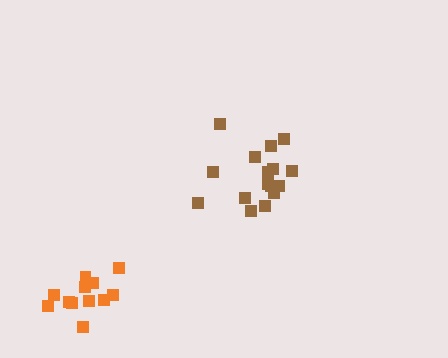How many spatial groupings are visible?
There are 2 spatial groupings.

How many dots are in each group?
Group 1: 16 dots, Group 2: 12 dots (28 total).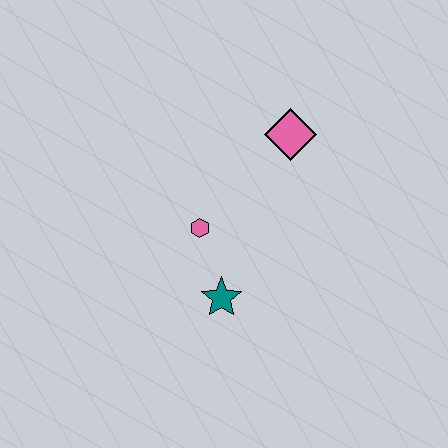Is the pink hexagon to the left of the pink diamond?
Yes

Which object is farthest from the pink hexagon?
The pink diamond is farthest from the pink hexagon.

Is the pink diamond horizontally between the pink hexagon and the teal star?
No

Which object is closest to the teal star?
The pink hexagon is closest to the teal star.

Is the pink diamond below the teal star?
No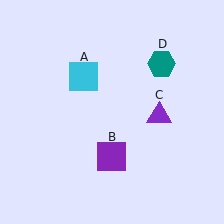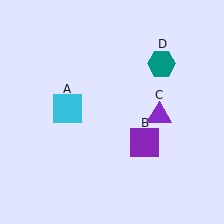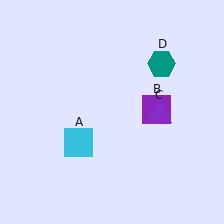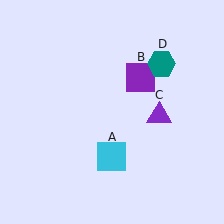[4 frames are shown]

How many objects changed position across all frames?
2 objects changed position: cyan square (object A), purple square (object B).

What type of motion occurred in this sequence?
The cyan square (object A), purple square (object B) rotated counterclockwise around the center of the scene.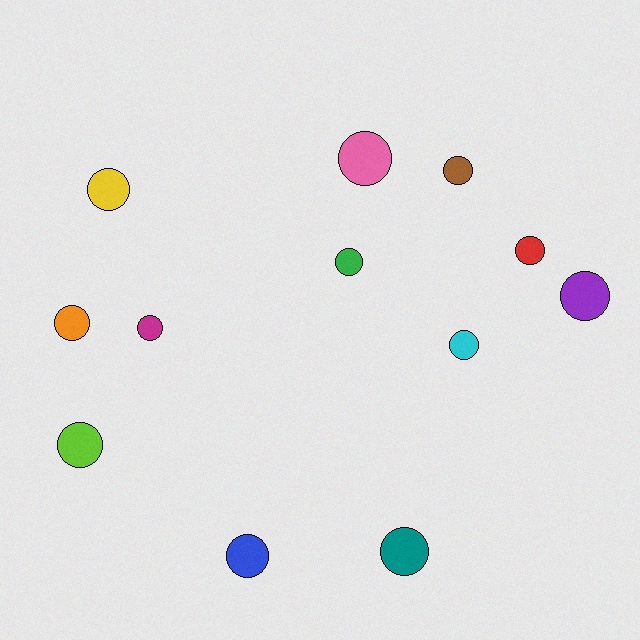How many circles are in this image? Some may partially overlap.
There are 12 circles.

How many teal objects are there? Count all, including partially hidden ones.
There is 1 teal object.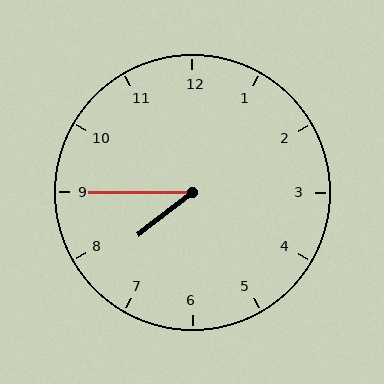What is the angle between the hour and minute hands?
Approximately 38 degrees.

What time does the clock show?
7:45.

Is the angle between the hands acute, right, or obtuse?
It is acute.